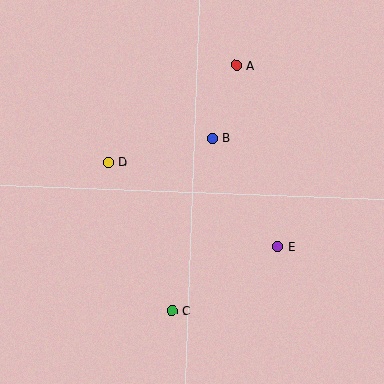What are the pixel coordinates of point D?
Point D is at (108, 162).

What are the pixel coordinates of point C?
Point C is at (172, 311).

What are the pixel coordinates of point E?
Point E is at (278, 246).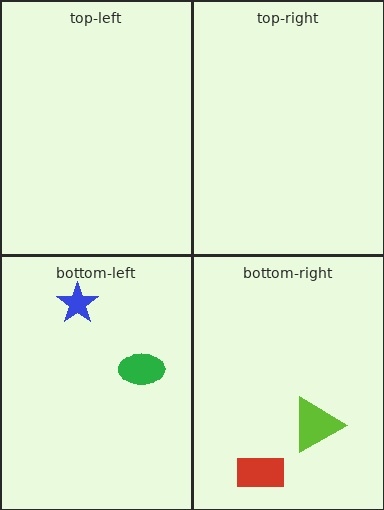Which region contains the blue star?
The bottom-left region.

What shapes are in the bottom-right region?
The red rectangle, the lime triangle.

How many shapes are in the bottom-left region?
2.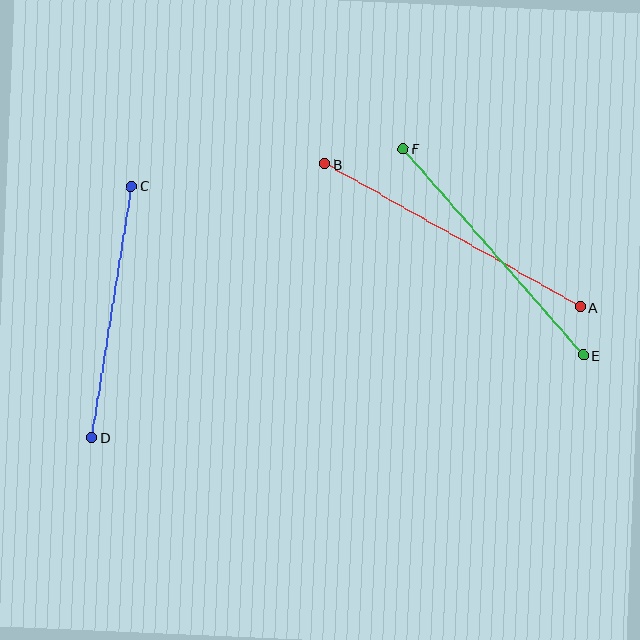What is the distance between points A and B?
The distance is approximately 293 pixels.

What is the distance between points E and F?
The distance is approximately 274 pixels.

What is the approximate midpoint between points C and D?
The midpoint is at approximately (111, 312) pixels.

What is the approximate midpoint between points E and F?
The midpoint is at approximately (493, 252) pixels.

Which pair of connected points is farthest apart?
Points A and B are farthest apart.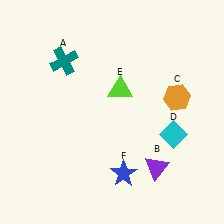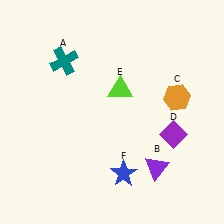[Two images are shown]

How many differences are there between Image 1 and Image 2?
There is 1 difference between the two images.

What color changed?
The diamond (D) changed from cyan in Image 1 to purple in Image 2.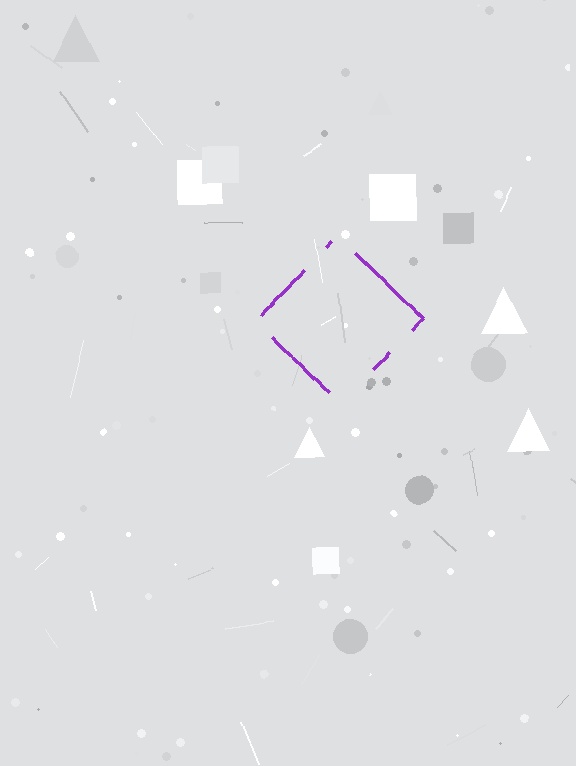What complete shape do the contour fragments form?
The contour fragments form a diamond.